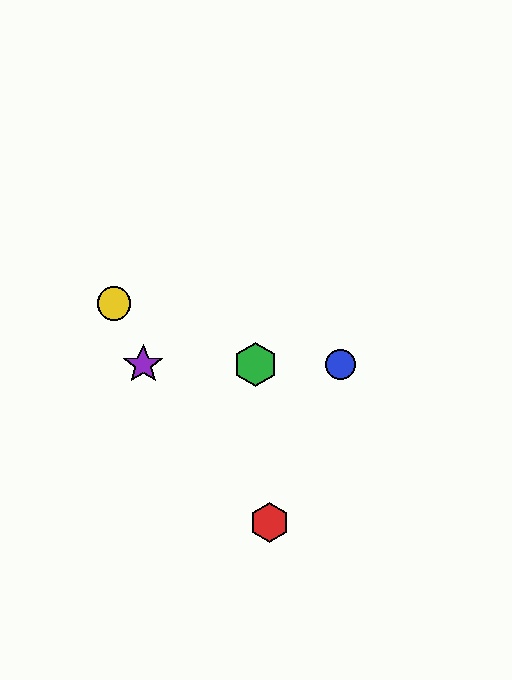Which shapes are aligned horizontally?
The blue circle, the green hexagon, the purple star are aligned horizontally.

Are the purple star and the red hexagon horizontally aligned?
No, the purple star is at y≈365 and the red hexagon is at y≈523.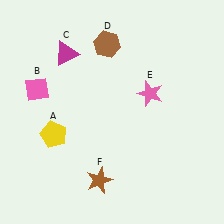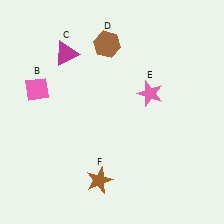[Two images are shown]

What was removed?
The yellow pentagon (A) was removed in Image 2.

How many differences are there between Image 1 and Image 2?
There is 1 difference between the two images.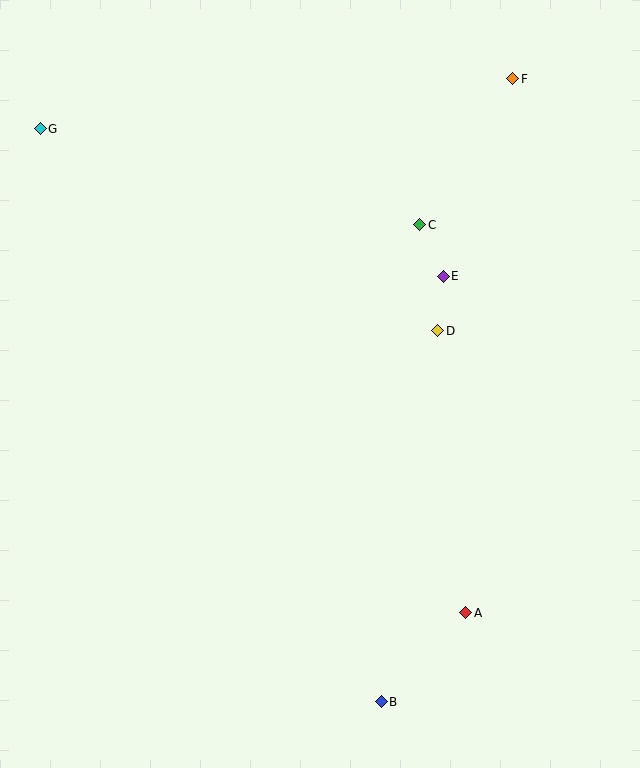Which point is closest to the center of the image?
Point D at (438, 331) is closest to the center.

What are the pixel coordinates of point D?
Point D is at (438, 331).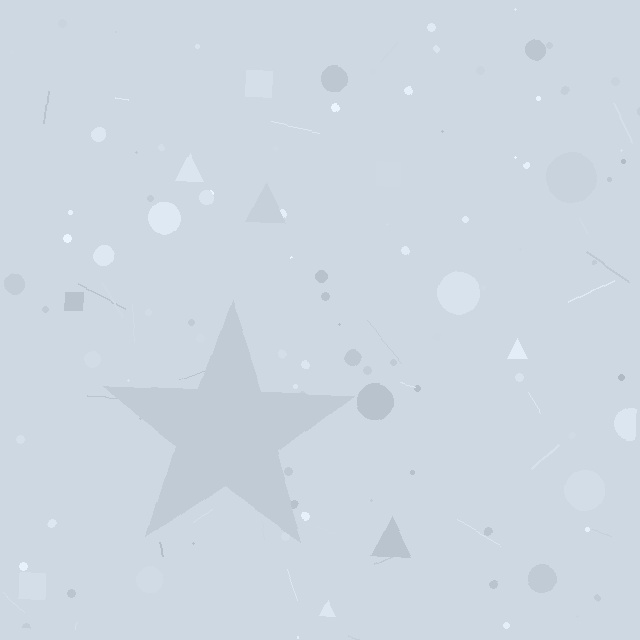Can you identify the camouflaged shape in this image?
The camouflaged shape is a star.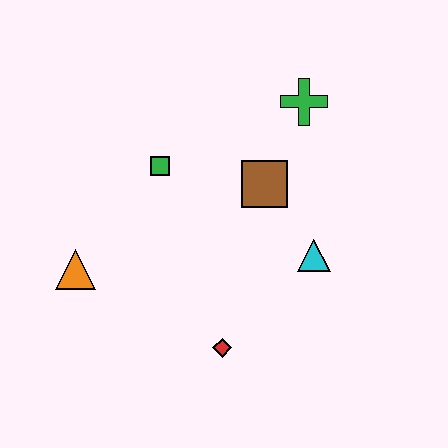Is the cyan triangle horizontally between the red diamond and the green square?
No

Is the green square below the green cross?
Yes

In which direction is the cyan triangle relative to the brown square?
The cyan triangle is below the brown square.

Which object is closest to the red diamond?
The cyan triangle is closest to the red diamond.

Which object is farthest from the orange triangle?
The green cross is farthest from the orange triangle.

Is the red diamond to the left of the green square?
No